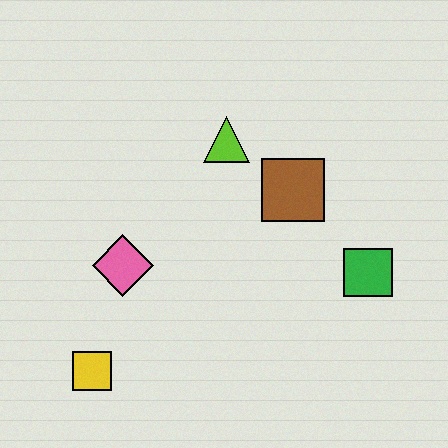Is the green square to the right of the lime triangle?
Yes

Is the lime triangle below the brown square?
No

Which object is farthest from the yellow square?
The green square is farthest from the yellow square.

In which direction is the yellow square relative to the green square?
The yellow square is to the left of the green square.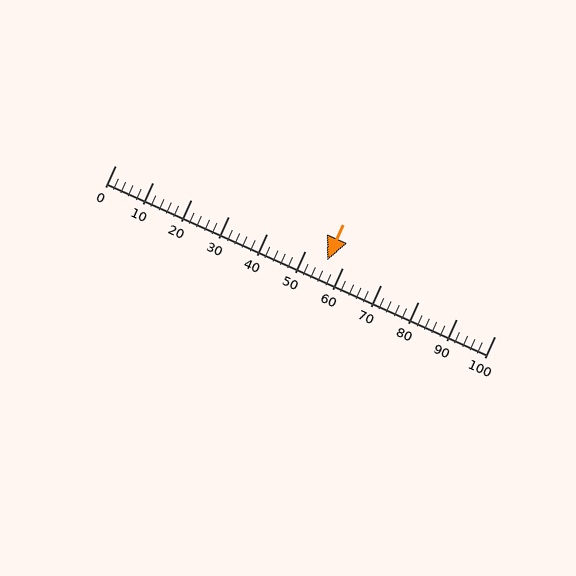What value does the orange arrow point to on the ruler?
The orange arrow points to approximately 56.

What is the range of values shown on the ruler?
The ruler shows values from 0 to 100.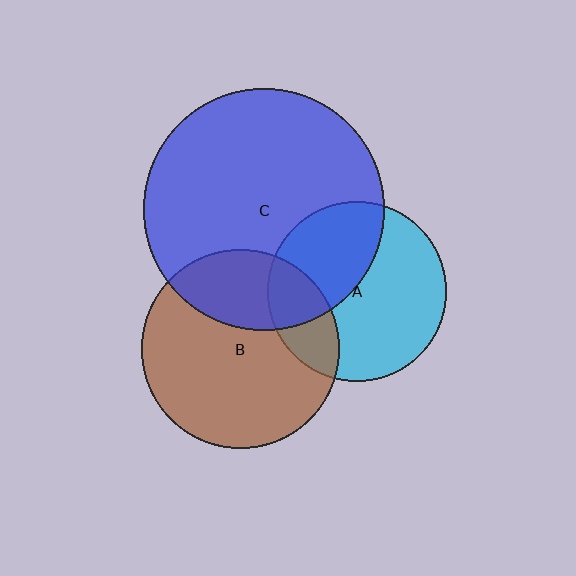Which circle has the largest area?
Circle C (blue).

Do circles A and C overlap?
Yes.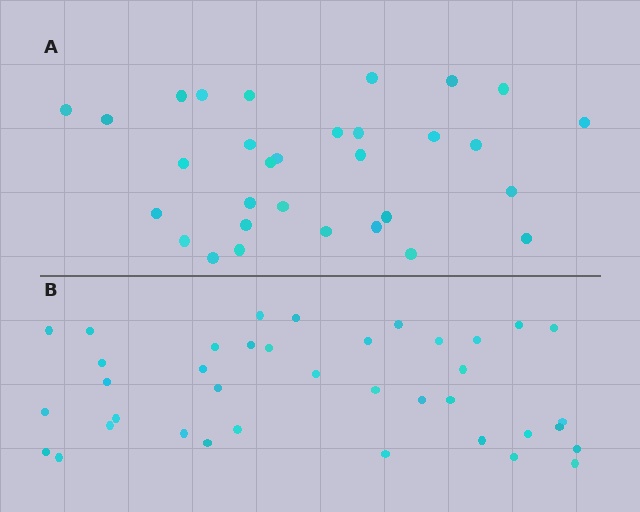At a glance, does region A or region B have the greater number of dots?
Region B (the bottom region) has more dots.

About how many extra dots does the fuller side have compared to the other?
Region B has roughly 8 or so more dots than region A.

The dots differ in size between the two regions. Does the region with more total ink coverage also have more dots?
No. Region A has more total ink coverage because its dots are larger, but region B actually contains more individual dots. Total area can be misleading — the number of items is what matters here.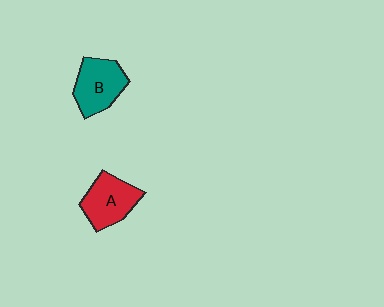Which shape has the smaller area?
Shape A (red).